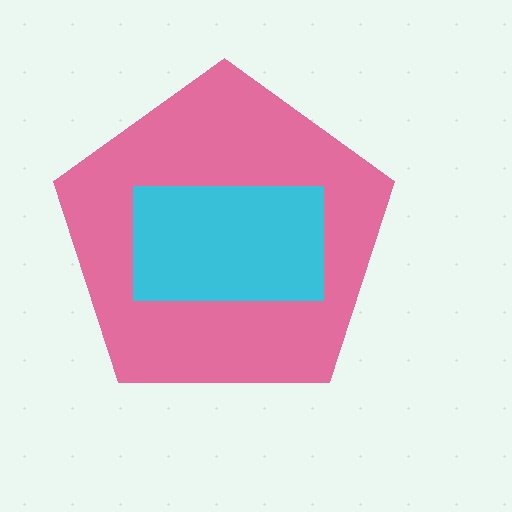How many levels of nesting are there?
2.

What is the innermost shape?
The cyan rectangle.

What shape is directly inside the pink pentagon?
The cyan rectangle.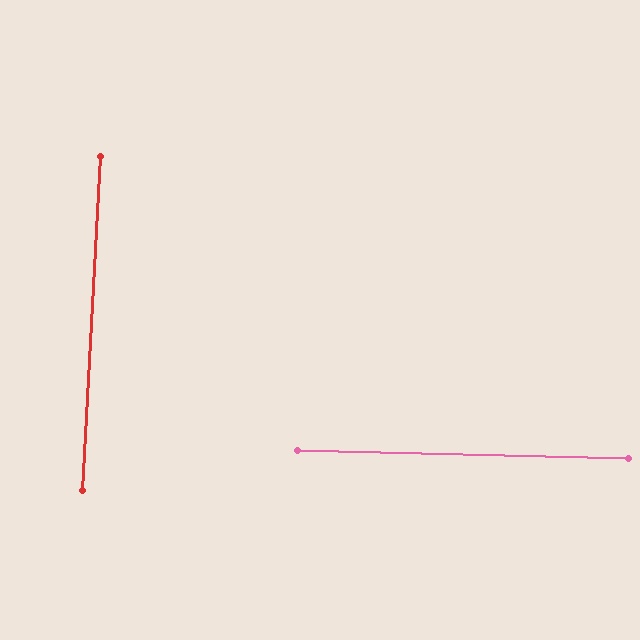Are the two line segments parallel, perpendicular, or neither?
Perpendicular — they meet at approximately 88°.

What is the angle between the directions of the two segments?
Approximately 88 degrees.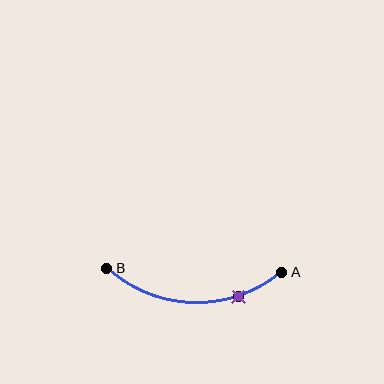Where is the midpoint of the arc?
The arc midpoint is the point on the curve farthest from the straight line joining A and B. It sits below that line.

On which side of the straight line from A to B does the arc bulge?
The arc bulges below the straight line connecting A and B.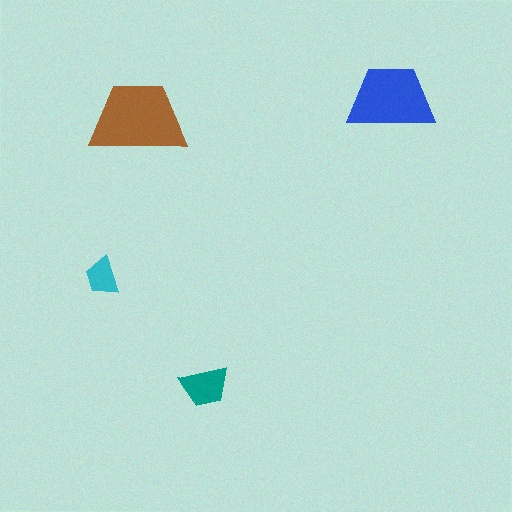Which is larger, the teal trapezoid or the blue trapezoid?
The blue one.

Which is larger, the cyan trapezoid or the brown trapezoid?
The brown one.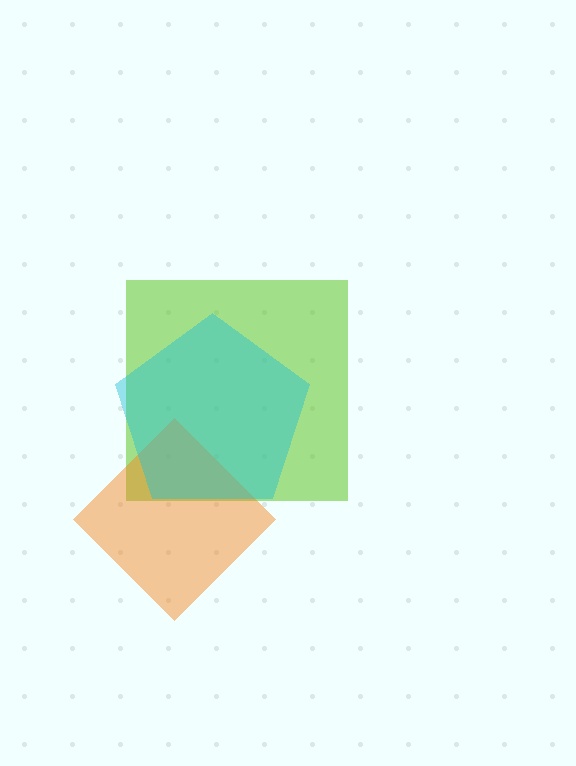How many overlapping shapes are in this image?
There are 3 overlapping shapes in the image.